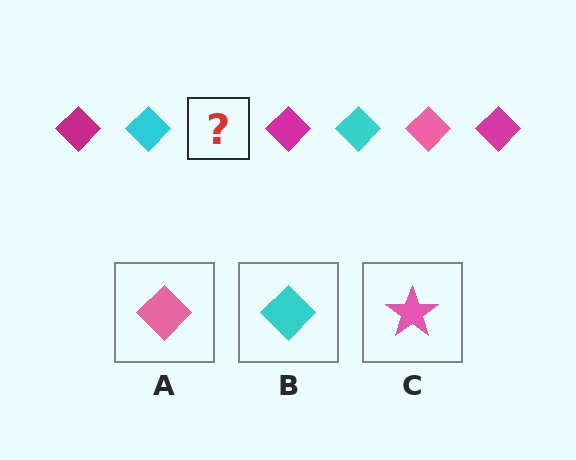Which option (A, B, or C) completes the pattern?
A.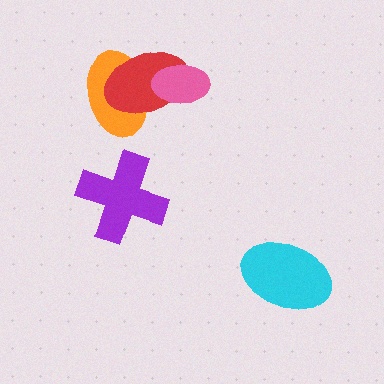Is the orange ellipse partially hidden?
Yes, it is partially covered by another shape.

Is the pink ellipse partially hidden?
No, no other shape covers it.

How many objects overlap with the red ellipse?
2 objects overlap with the red ellipse.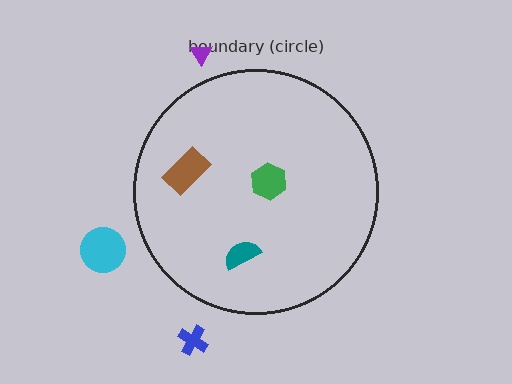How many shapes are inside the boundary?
3 inside, 3 outside.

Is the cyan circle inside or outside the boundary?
Outside.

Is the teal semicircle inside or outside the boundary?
Inside.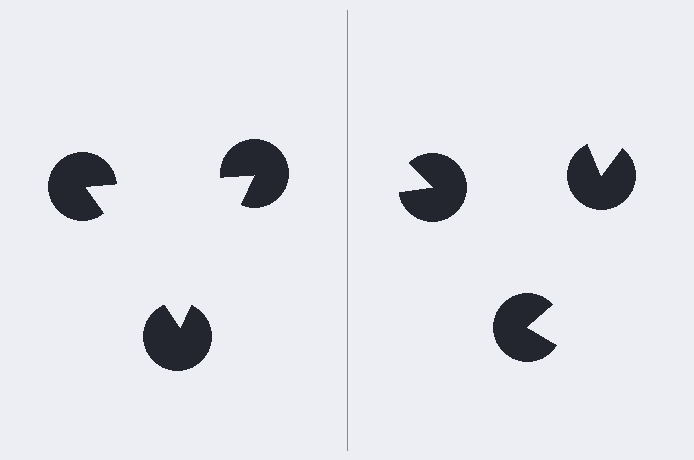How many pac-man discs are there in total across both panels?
6 — 3 on each side.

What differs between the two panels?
The pac-man discs are positioned identically on both sides; only the wedge orientations differ. On the left they align to a triangle; on the right they are misaligned.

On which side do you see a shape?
An illusory triangle appears on the left side. On the right side the wedge cuts are rotated, so no coherent shape forms.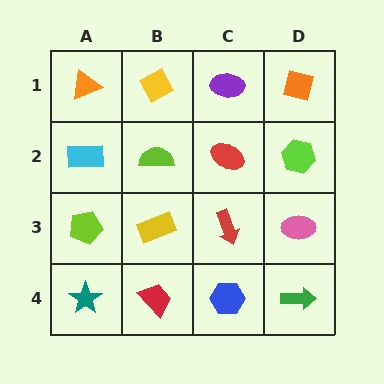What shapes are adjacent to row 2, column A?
An orange triangle (row 1, column A), a lime pentagon (row 3, column A), a lime semicircle (row 2, column B).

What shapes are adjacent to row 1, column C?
A red ellipse (row 2, column C), a yellow diamond (row 1, column B), an orange diamond (row 1, column D).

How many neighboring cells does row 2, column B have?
4.